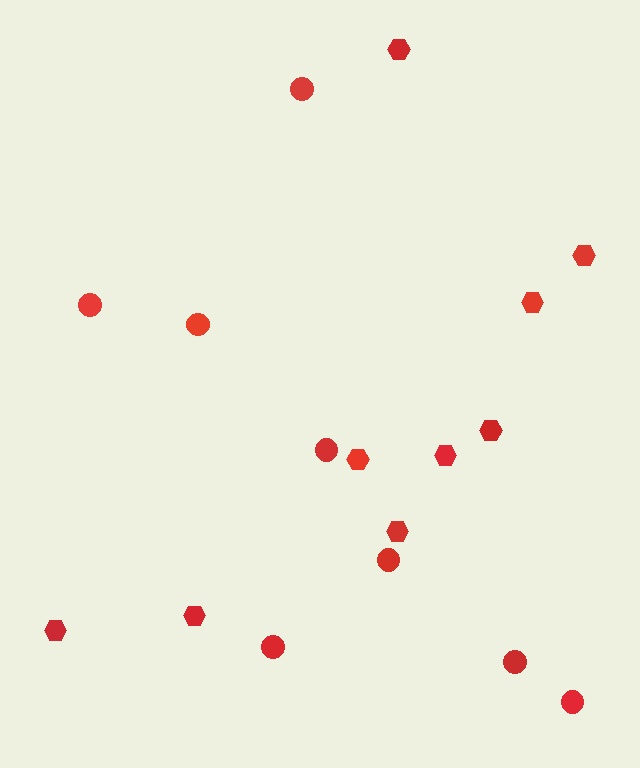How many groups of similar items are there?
There are 2 groups: one group of circles (8) and one group of hexagons (9).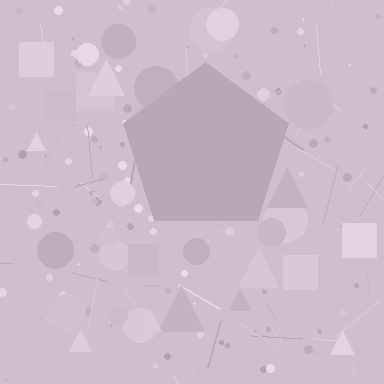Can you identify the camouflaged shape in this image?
The camouflaged shape is a pentagon.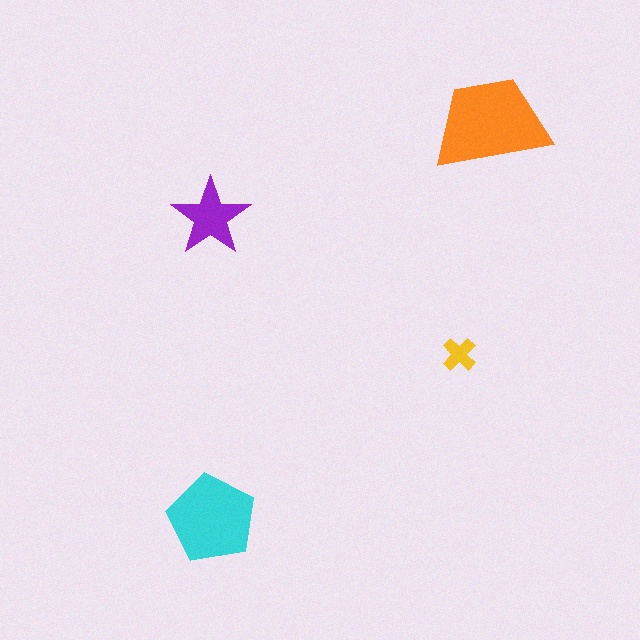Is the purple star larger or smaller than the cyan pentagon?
Smaller.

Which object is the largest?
The orange trapezoid.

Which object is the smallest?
The yellow cross.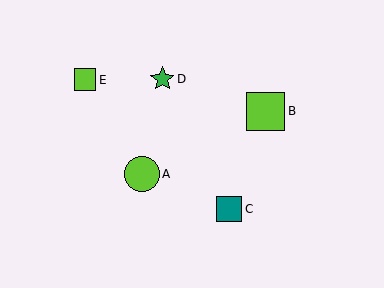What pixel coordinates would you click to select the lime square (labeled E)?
Click at (85, 80) to select the lime square E.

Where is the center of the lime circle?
The center of the lime circle is at (142, 174).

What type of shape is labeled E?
Shape E is a lime square.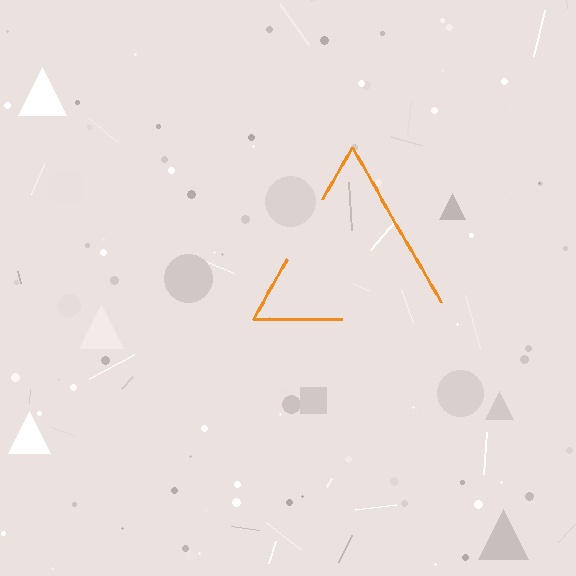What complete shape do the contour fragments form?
The contour fragments form a triangle.